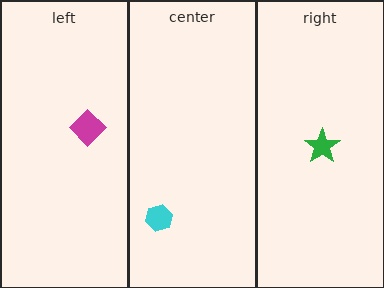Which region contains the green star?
The right region.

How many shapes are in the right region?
1.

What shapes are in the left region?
The magenta diamond.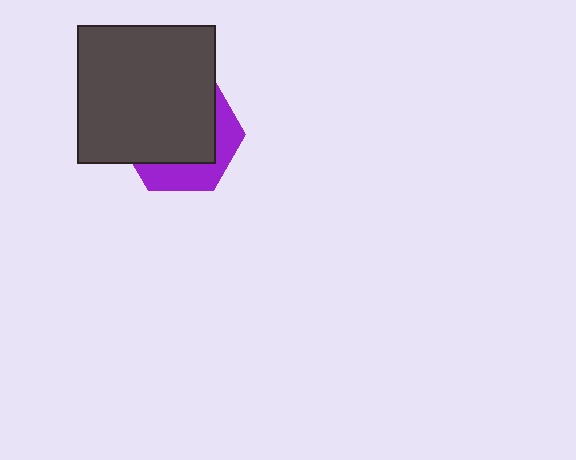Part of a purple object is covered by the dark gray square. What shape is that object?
It is a hexagon.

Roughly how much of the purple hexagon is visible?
A small part of it is visible (roughly 33%).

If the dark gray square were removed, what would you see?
You would see the complete purple hexagon.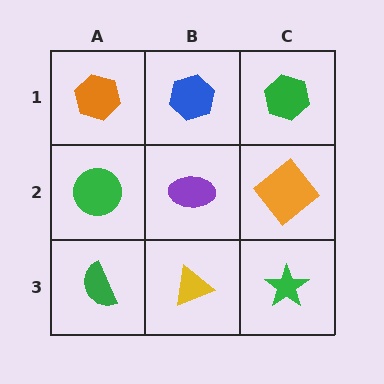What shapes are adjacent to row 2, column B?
A blue hexagon (row 1, column B), a yellow triangle (row 3, column B), a green circle (row 2, column A), an orange diamond (row 2, column C).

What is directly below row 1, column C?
An orange diamond.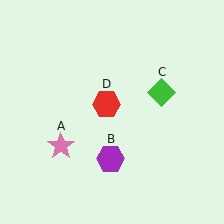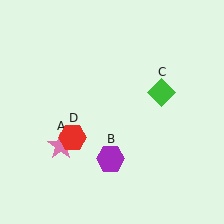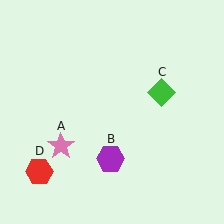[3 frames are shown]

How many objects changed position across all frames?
1 object changed position: red hexagon (object D).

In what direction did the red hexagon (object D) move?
The red hexagon (object D) moved down and to the left.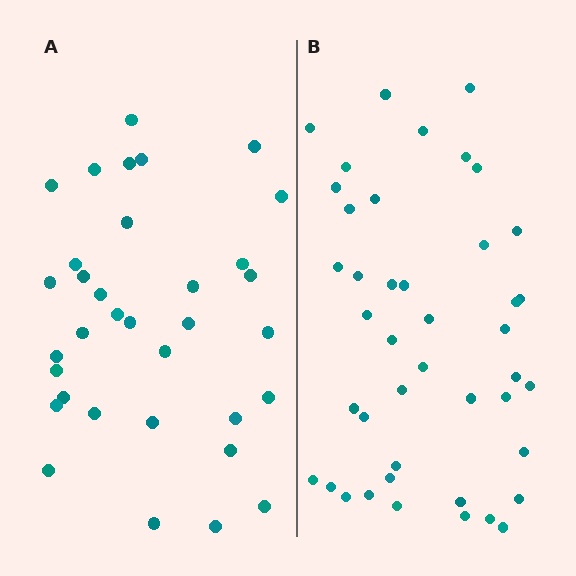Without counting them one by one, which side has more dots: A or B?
Region B (the right region) has more dots.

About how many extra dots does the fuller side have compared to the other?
Region B has roughly 8 or so more dots than region A.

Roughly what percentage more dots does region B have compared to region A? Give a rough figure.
About 25% more.